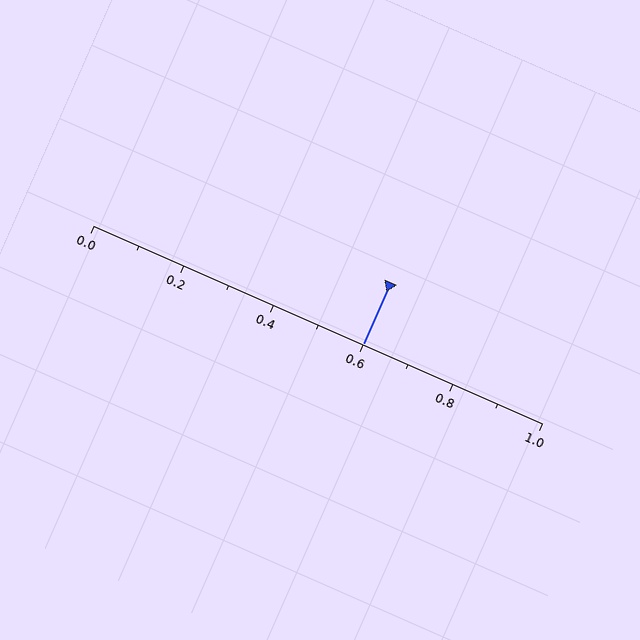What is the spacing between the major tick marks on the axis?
The major ticks are spaced 0.2 apart.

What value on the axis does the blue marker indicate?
The marker indicates approximately 0.6.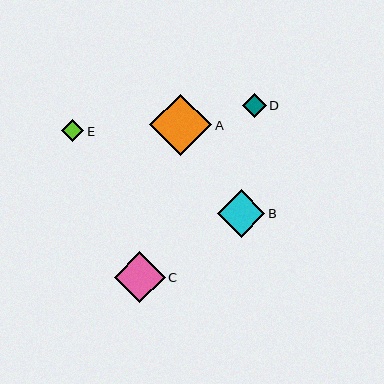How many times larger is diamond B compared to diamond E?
Diamond B is approximately 2.1 times the size of diamond E.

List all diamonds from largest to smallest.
From largest to smallest: A, C, B, D, E.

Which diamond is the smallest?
Diamond E is the smallest with a size of approximately 22 pixels.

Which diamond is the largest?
Diamond A is the largest with a size of approximately 62 pixels.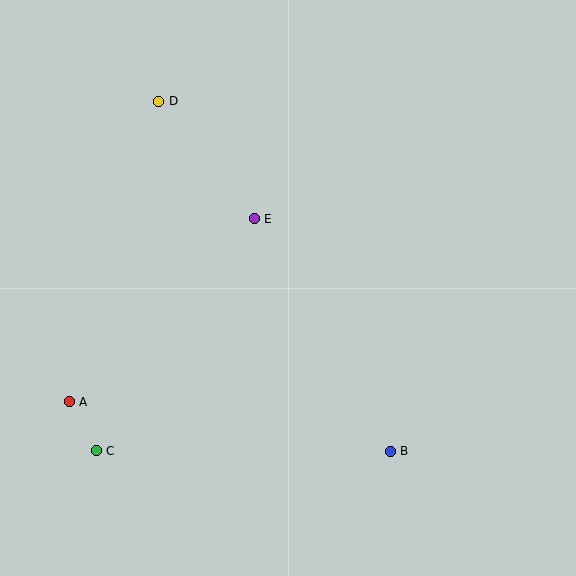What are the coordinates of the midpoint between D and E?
The midpoint between D and E is at (207, 160).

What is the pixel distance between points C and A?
The distance between C and A is 56 pixels.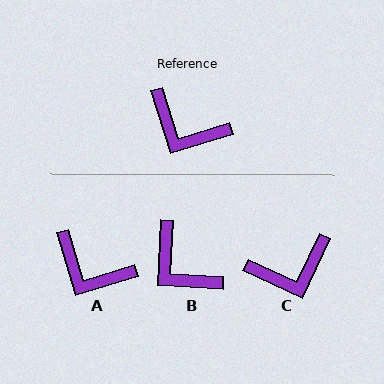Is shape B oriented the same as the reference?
No, it is off by about 20 degrees.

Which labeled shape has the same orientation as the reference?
A.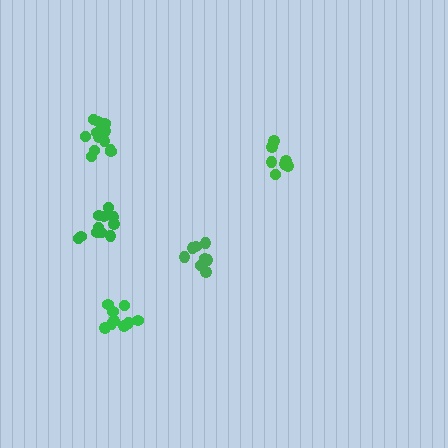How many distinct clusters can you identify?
There are 5 distinct clusters.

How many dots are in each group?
Group 1: 13 dots, Group 2: 9 dots, Group 3: 7 dots, Group 4: 8 dots, Group 5: 11 dots (48 total).